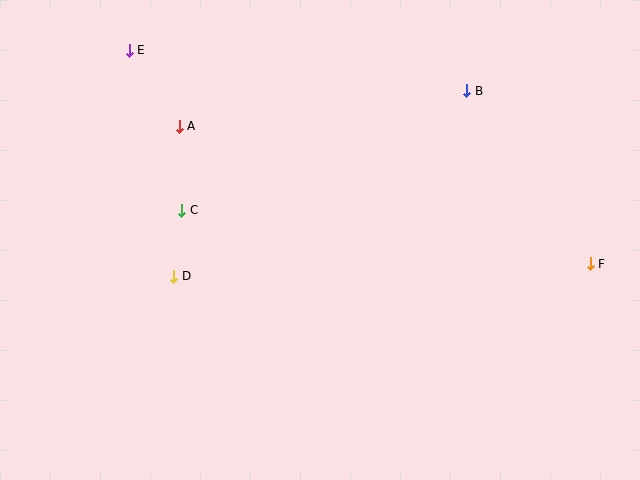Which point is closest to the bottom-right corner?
Point F is closest to the bottom-right corner.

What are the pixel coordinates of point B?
Point B is at (467, 91).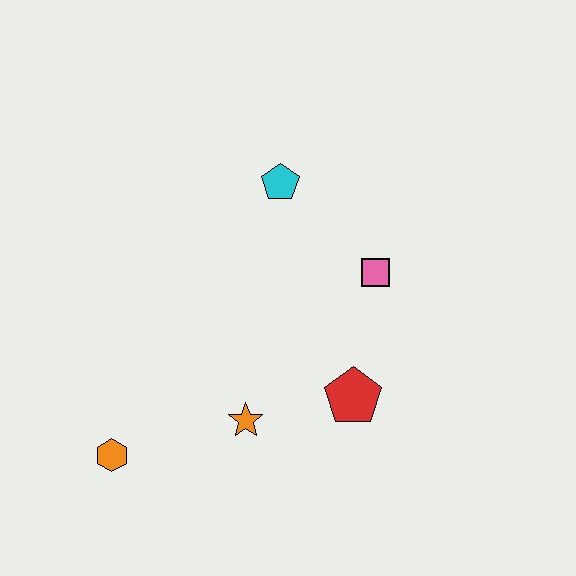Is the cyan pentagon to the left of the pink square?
Yes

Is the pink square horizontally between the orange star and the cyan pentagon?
No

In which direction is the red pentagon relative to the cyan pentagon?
The red pentagon is below the cyan pentagon.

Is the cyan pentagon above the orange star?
Yes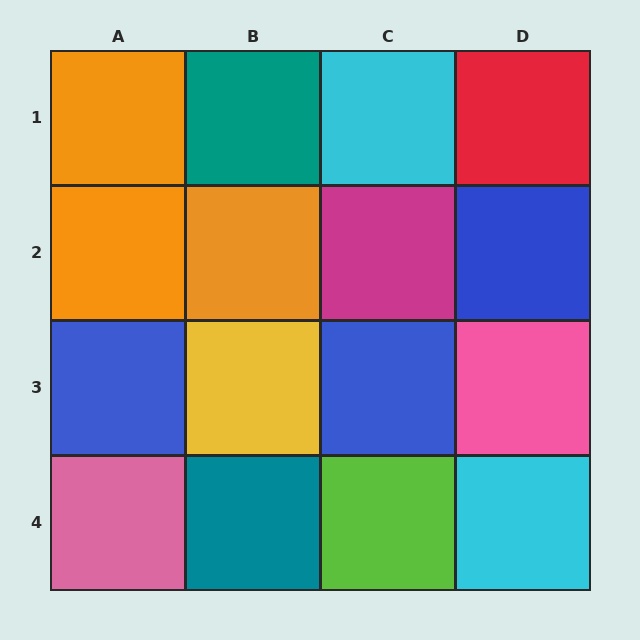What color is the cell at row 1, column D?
Red.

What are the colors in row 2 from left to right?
Orange, orange, magenta, blue.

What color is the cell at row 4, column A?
Pink.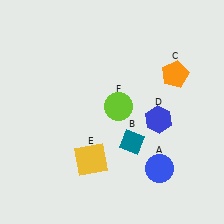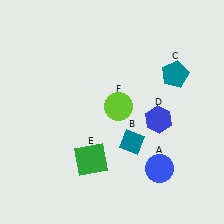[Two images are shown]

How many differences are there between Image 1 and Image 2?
There are 2 differences between the two images.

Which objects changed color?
C changed from orange to teal. E changed from yellow to green.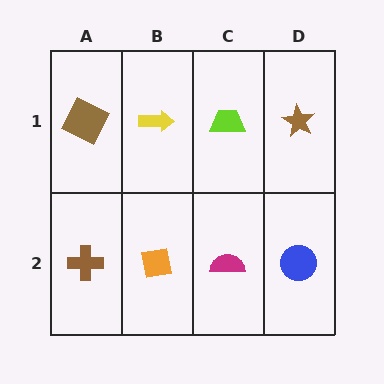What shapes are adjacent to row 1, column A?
A brown cross (row 2, column A), a yellow arrow (row 1, column B).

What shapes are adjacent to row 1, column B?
An orange square (row 2, column B), a brown square (row 1, column A), a lime trapezoid (row 1, column C).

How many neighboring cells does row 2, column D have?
2.